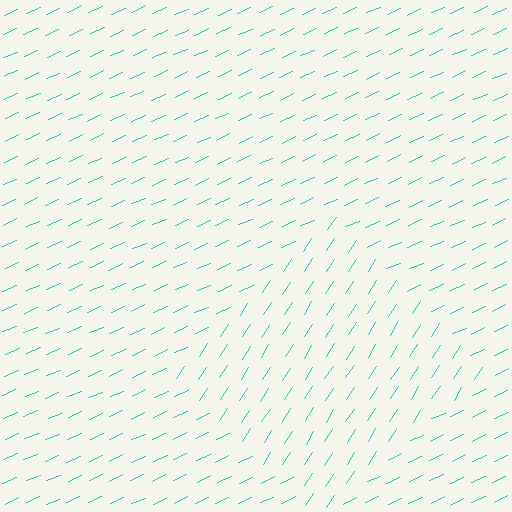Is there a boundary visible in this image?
Yes, there is a texture boundary formed by a change in line orientation.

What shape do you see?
I see a diamond.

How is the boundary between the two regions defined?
The boundary is defined purely by a change in line orientation (approximately 33 degrees difference). All lines are the same color and thickness.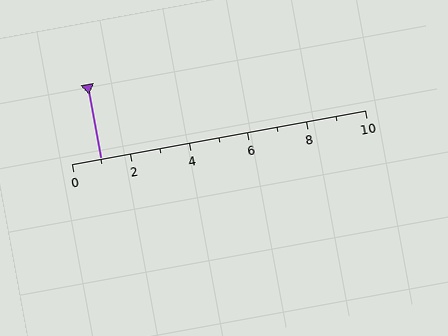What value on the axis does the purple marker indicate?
The marker indicates approximately 1.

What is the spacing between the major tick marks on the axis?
The major ticks are spaced 2 apart.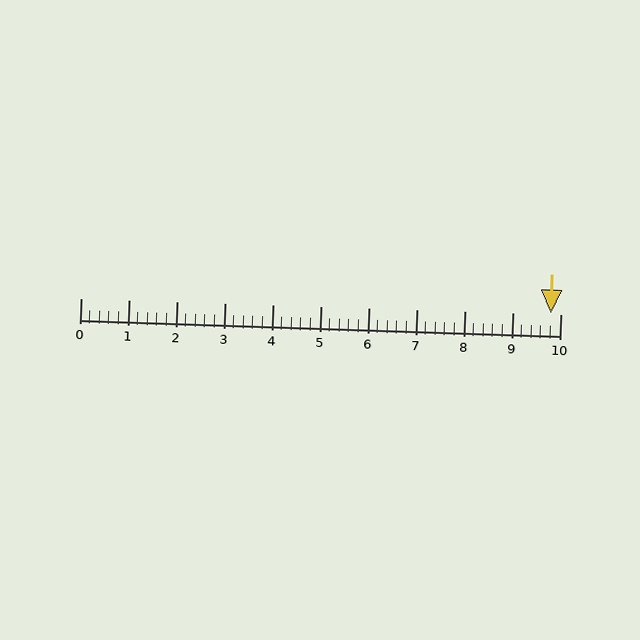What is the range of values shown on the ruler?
The ruler shows values from 0 to 10.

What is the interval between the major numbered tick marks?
The major tick marks are spaced 1 units apart.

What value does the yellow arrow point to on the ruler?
The yellow arrow points to approximately 9.8.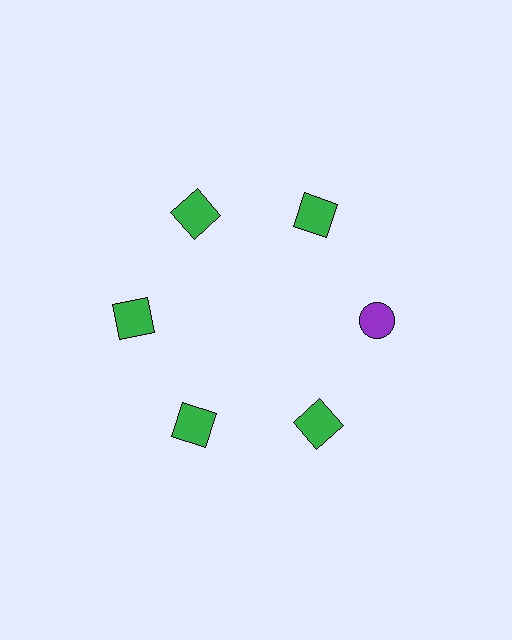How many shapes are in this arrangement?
There are 6 shapes arranged in a ring pattern.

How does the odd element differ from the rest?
It differs in both color (purple instead of green) and shape (circle instead of square).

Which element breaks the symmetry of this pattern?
The purple circle at roughly the 3 o'clock position breaks the symmetry. All other shapes are green squares.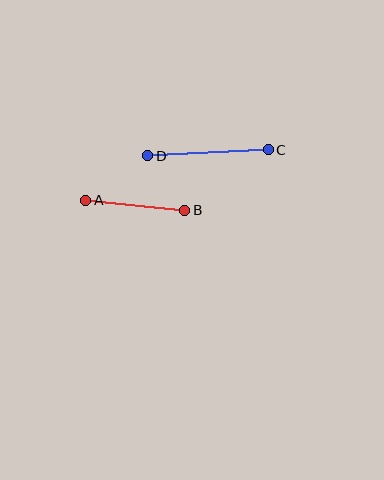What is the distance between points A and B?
The distance is approximately 99 pixels.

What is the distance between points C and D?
The distance is approximately 121 pixels.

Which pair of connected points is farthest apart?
Points C and D are farthest apart.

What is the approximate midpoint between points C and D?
The midpoint is at approximately (208, 153) pixels.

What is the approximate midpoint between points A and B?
The midpoint is at approximately (135, 205) pixels.